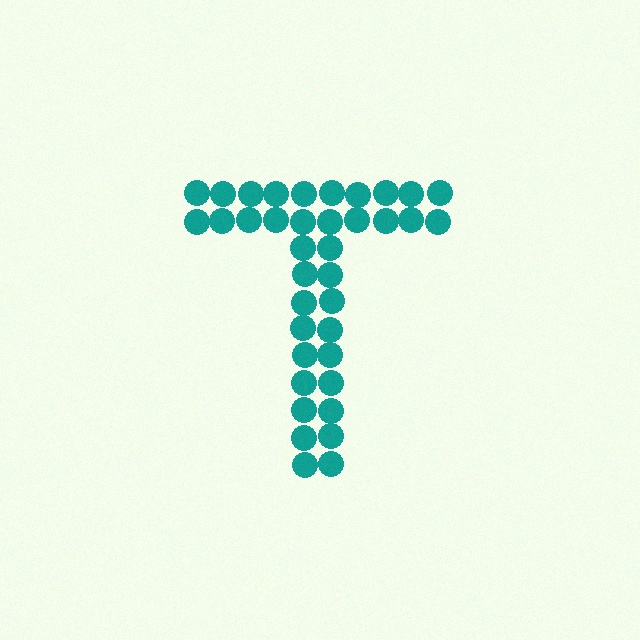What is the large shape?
The large shape is the letter T.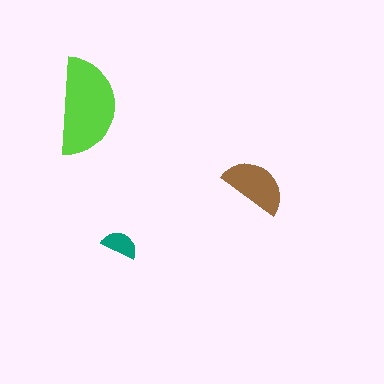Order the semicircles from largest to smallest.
the lime one, the brown one, the teal one.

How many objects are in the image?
There are 3 objects in the image.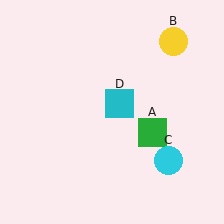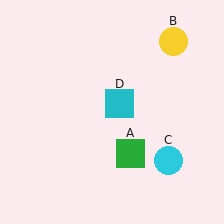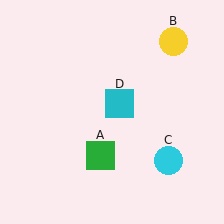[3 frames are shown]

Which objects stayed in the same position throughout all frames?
Yellow circle (object B) and cyan circle (object C) and cyan square (object D) remained stationary.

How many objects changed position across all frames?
1 object changed position: green square (object A).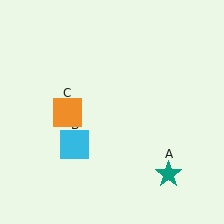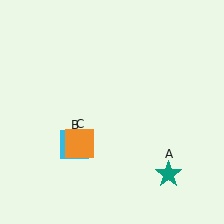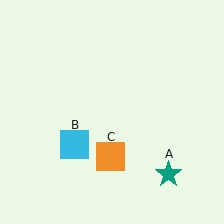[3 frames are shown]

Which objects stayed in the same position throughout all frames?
Teal star (object A) and cyan square (object B) remained stationary.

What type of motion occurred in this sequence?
The orange square (object C) rotated counterclockwise around the center of the scene.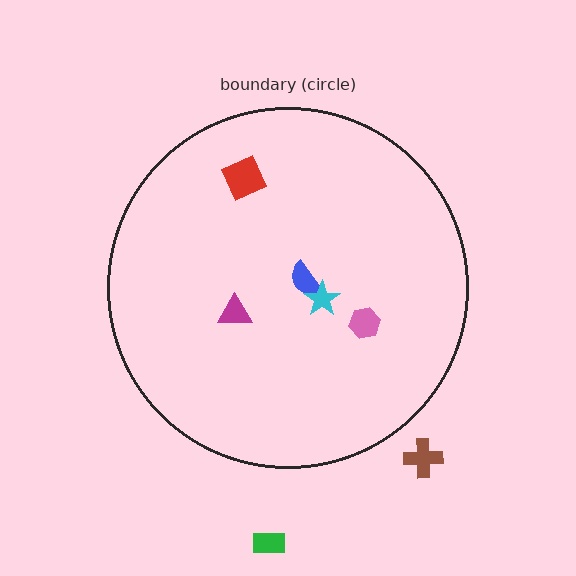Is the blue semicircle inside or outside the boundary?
Inside.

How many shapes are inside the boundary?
5 inside, 2 outside.